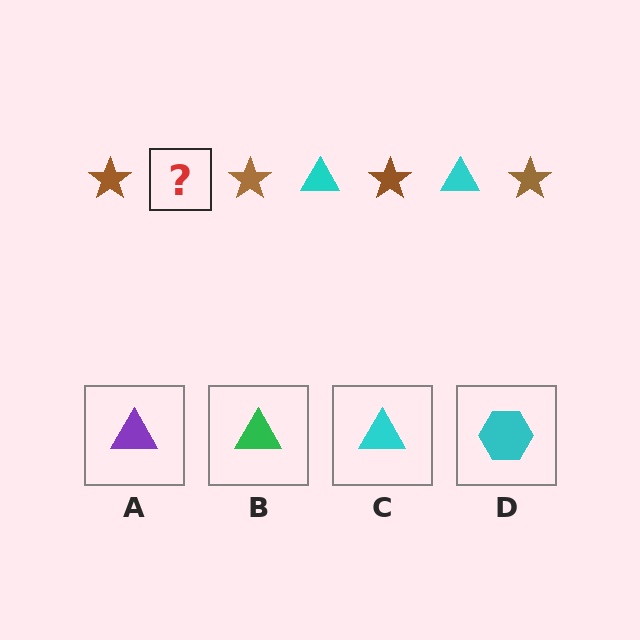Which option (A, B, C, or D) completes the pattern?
C.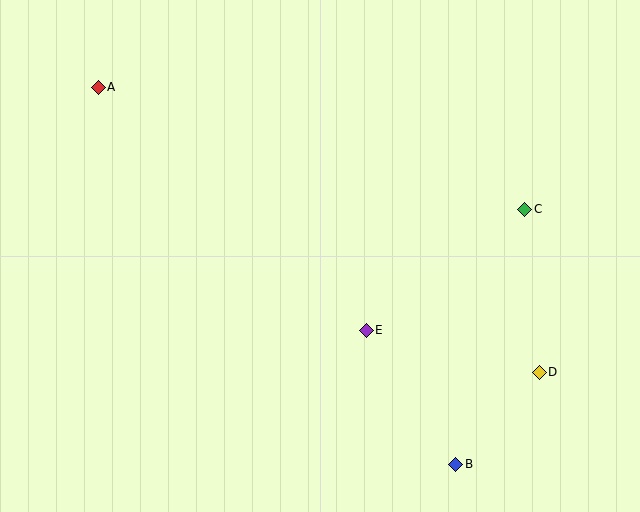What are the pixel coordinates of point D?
Point D is at (539, 372).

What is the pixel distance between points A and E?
The distance between A and E is 362 pixels.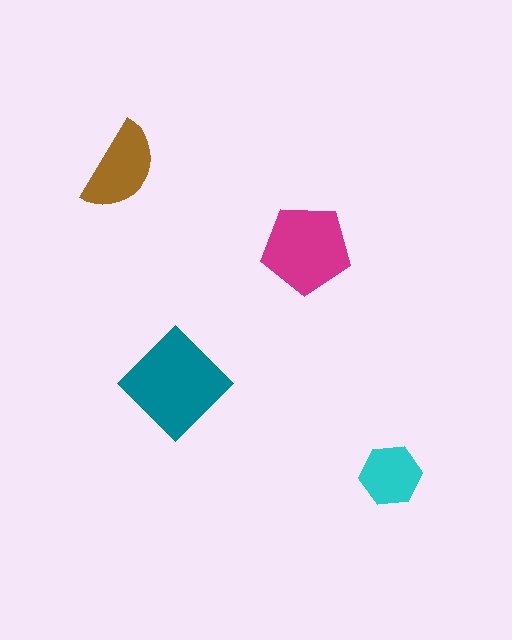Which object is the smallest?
The cyan hexagon.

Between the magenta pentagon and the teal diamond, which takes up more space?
The teal diamond.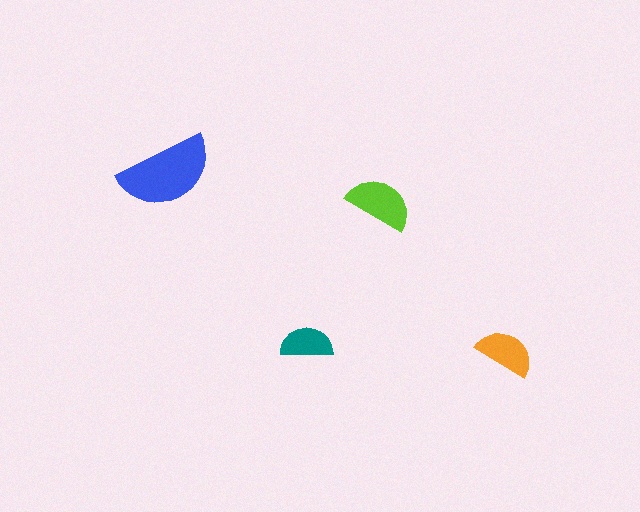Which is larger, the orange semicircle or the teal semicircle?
The orange one.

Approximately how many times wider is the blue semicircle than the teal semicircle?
About 2 times wider.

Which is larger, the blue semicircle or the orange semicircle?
The blue one.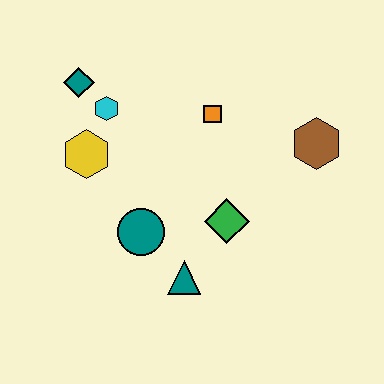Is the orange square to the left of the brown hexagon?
Yes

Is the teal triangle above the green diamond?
No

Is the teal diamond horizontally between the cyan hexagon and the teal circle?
No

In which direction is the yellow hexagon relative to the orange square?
The yellow hexagon is to the left of the orange square.